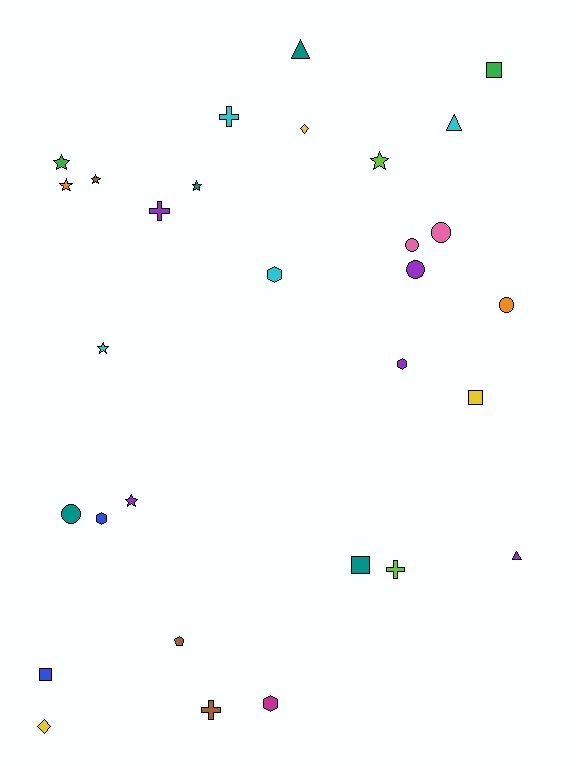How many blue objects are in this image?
There are 2 blue objects.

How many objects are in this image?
There are 30 objects.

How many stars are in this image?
There are 7 stars.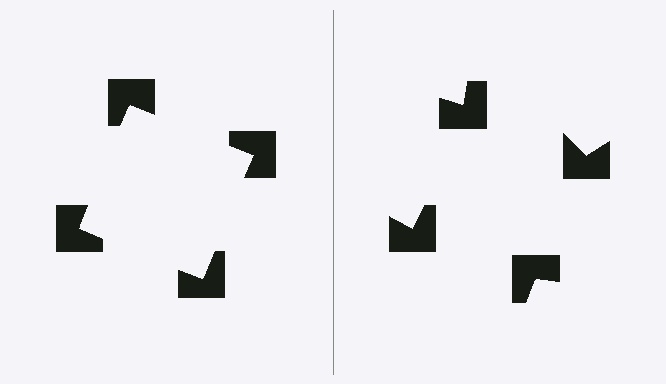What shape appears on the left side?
An illusory square.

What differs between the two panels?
The notched squares are positioned identically on both sides; only the wedge orientations differ. On the left they align to a square; on the right they are misaligned.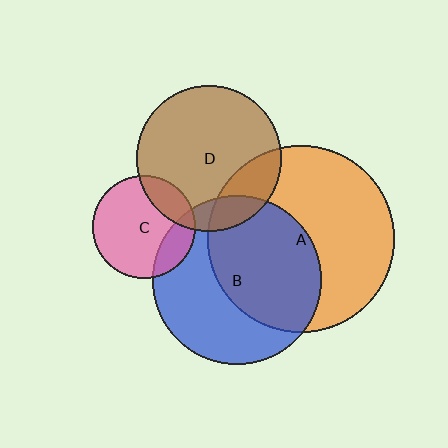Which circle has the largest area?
Circle A (orange).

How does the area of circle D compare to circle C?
Approximately 2.0 times.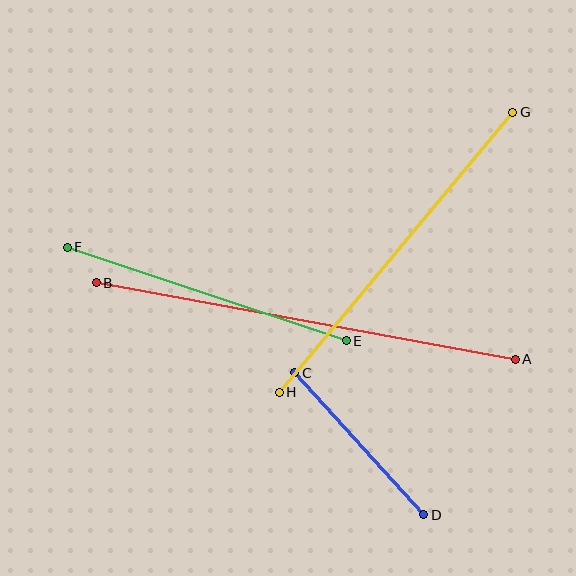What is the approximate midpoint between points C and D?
The midpoint is at approximately (359, 444) pixels.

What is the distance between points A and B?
The distance is approximately 426 pixels.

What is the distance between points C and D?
The distance is approximately 192 pixels.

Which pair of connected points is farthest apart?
Points A and B are farthest apart.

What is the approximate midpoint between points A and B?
The midpoint is at approximately (306, 321) pixels.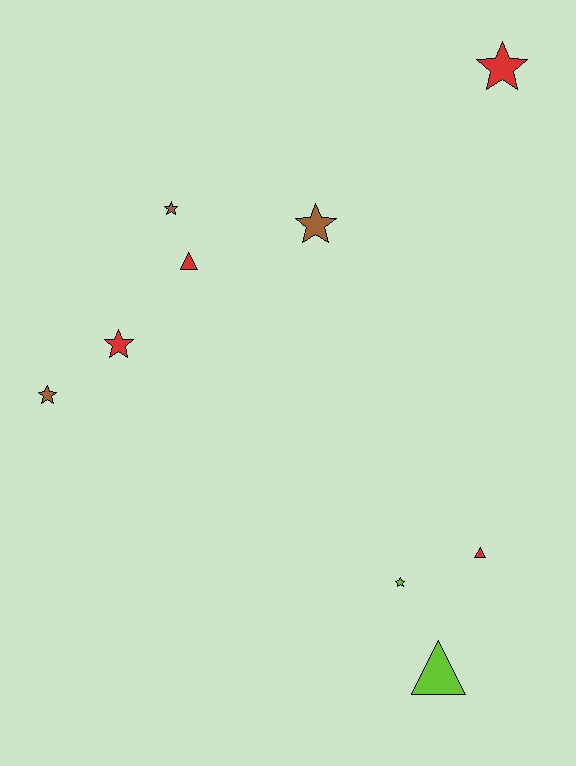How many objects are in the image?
There are 9 objects.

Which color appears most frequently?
Red, with 4 objects.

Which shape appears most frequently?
Star, with 6 objects.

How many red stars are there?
There are 2 red stars.